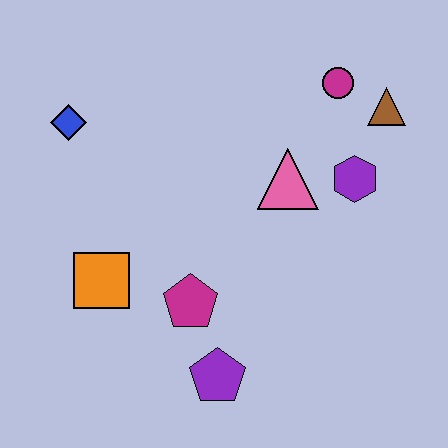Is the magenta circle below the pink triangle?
No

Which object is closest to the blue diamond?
The orange square is closest to the blue diamond.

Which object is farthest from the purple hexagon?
The blue diamond is farthest from the purple hexagon.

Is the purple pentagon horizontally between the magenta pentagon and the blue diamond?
No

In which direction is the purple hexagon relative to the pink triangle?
The purple hexagon is to the right of the pink triangle.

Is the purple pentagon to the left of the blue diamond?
No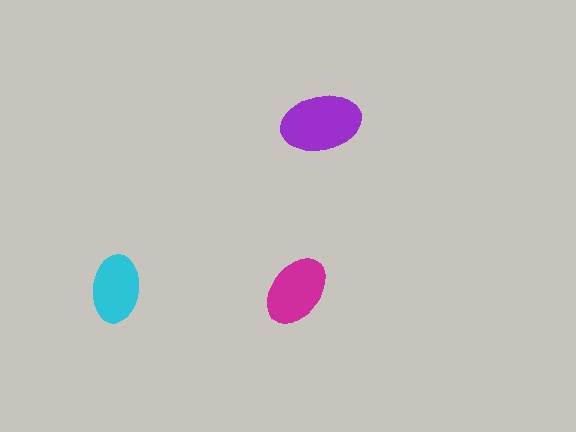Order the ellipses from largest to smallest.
the purple one, the magenta one, the cyan one.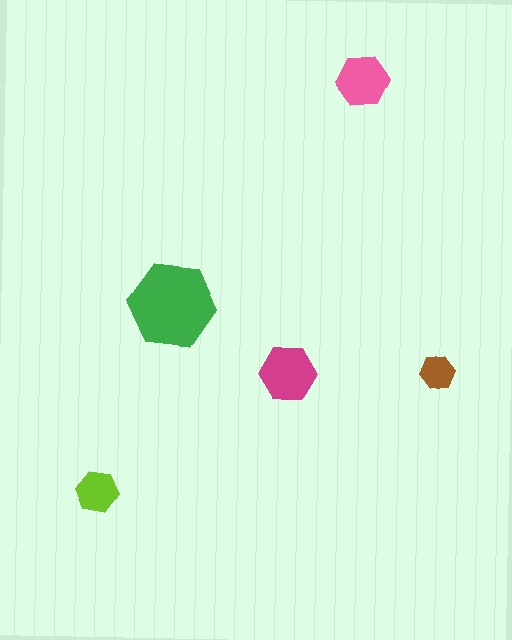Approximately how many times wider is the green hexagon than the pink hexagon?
About 1.5 times wider.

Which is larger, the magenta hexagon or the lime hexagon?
The magenta one.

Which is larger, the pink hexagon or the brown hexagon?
The pink one.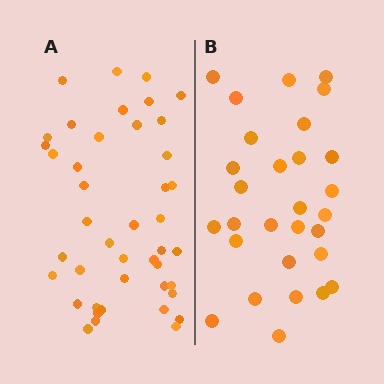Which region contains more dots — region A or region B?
Region A (the left region) has more dots.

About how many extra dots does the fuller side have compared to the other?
Region A has approximately 15 more dots than region B.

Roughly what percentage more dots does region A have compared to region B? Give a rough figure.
About 50% more.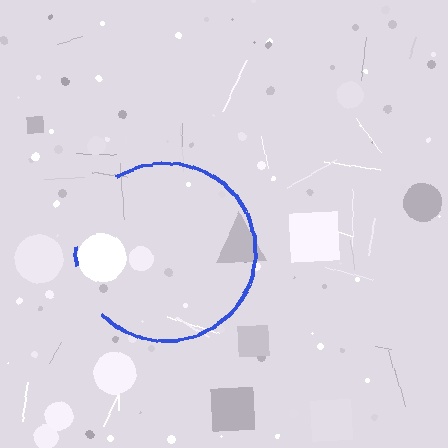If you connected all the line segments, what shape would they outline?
They would outline a circle.